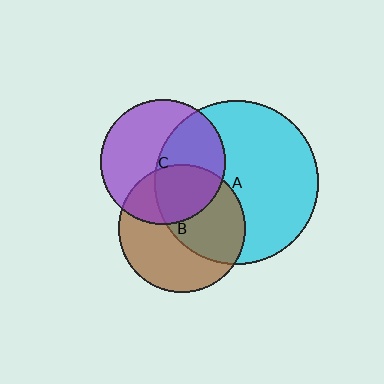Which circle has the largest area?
Circle A (cyan).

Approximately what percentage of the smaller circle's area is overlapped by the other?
Approximately 35%.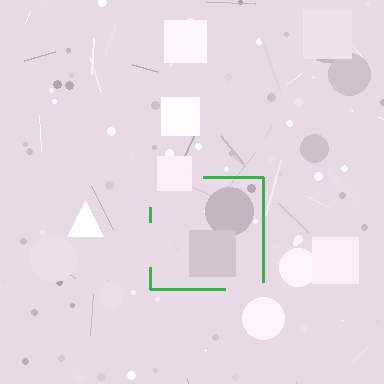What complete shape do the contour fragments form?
The contour fragments form a square.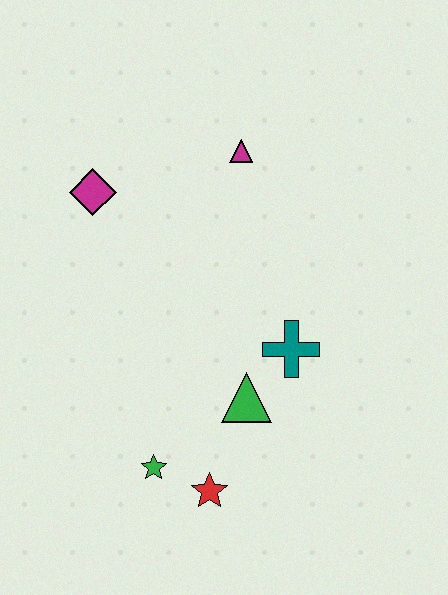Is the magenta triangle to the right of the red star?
Yes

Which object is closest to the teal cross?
The green triangle is closest to the teal cross.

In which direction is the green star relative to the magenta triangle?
The green star is below the magenta triangle.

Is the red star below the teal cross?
Yes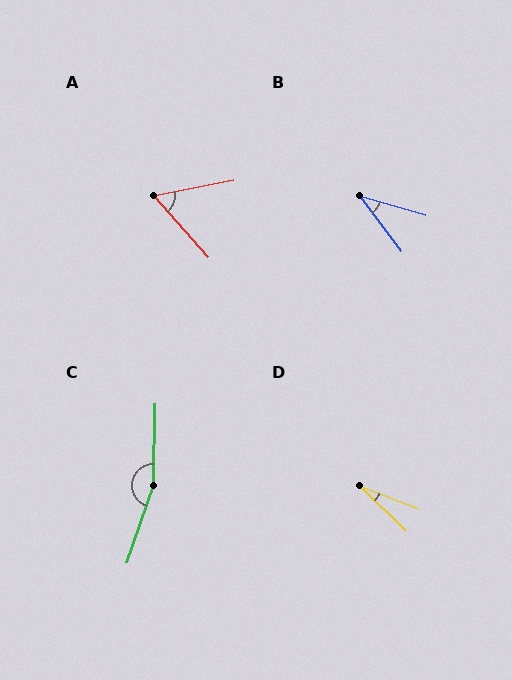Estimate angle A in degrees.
Approximately 59 degrees.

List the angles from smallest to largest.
D (23°), B (37°), A (59°), C (162°).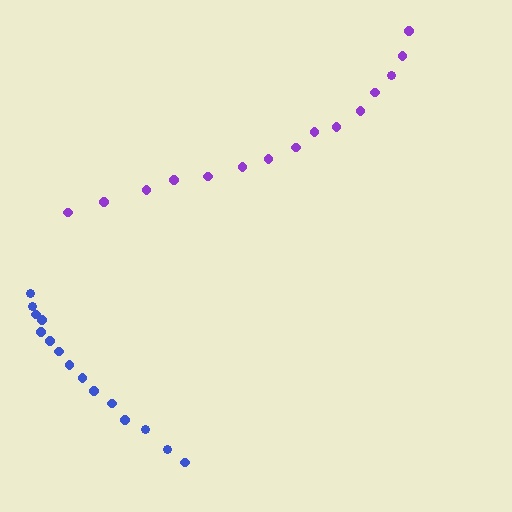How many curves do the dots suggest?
There are 2 distinct paths.